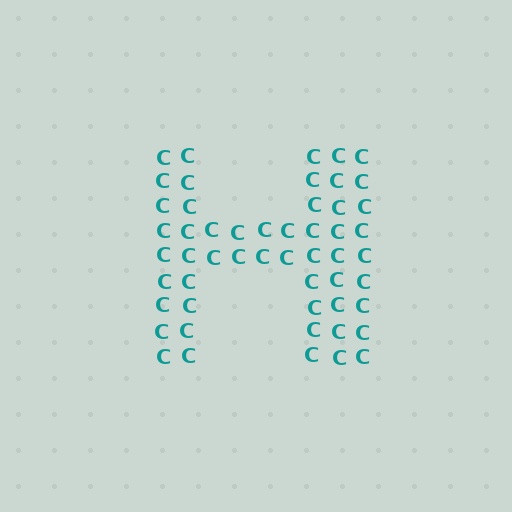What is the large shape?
The large shape is the letter H.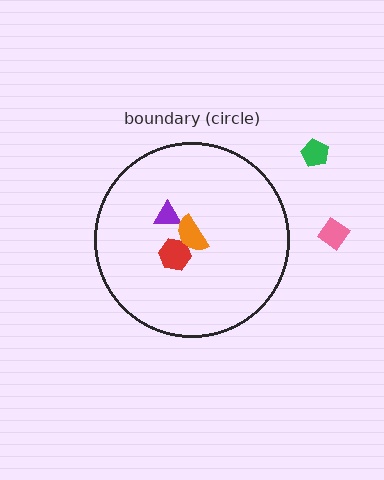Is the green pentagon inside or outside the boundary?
Outside.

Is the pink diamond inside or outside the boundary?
Outside.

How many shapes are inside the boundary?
3 inside, 2 outside.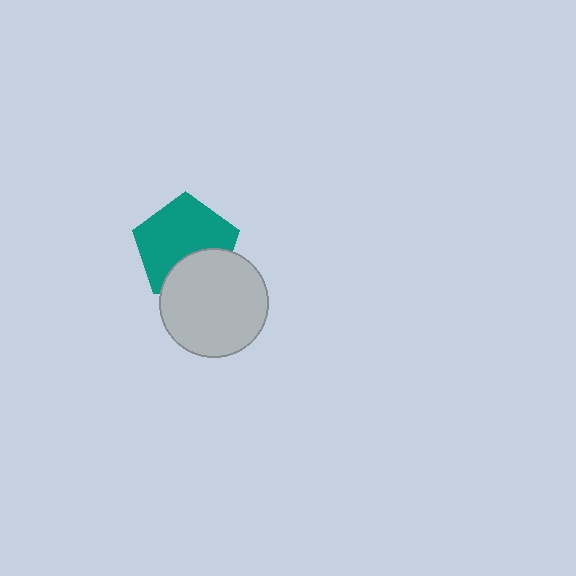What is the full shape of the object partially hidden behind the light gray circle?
The partially hidden object is a teal pentagon.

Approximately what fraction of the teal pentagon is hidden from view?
Roughly 32% of the teal pentagon is hidden behind the light gray circle.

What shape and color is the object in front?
The object in front is a light gray circle.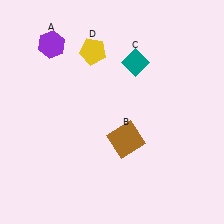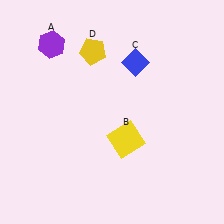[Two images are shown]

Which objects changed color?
B changed from brown to yellow. C changed from teal to blue.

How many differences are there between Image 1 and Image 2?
There are 2 differences between the two images.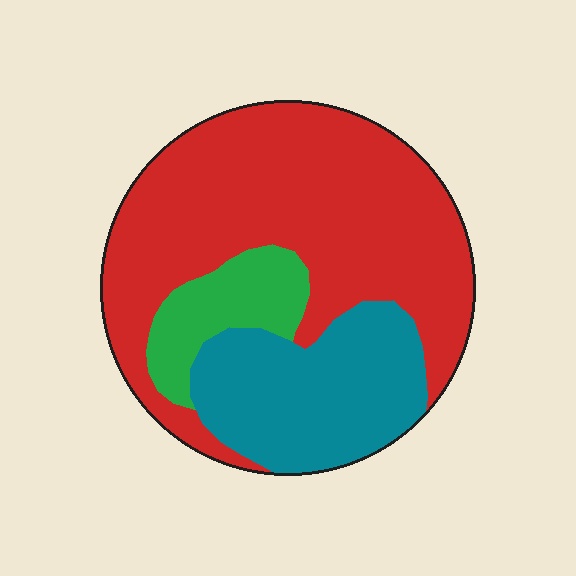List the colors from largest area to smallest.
From largest to smallest: red, teal, green.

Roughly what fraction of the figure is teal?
Teal takes up about one quarter (1/4) of the figure.